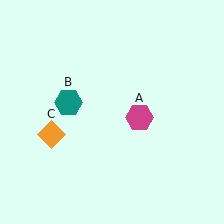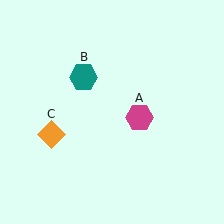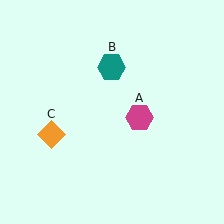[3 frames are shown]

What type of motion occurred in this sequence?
The teal hexagon (object B) rotated clockwise around the center of the scene.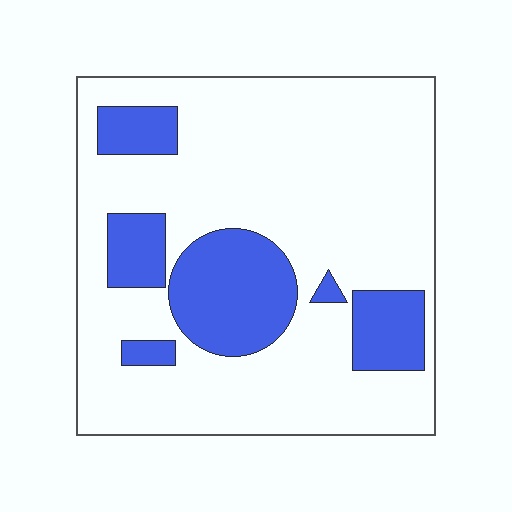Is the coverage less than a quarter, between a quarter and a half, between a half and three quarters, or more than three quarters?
Less than a quarter.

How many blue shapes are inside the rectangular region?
6.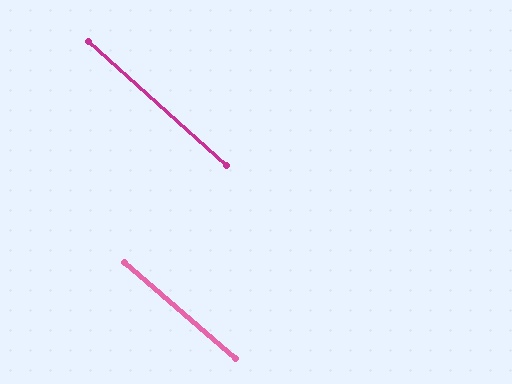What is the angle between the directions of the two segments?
Approximately 1 degree.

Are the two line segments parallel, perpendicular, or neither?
Parallel — their directions differ by only 0.9°.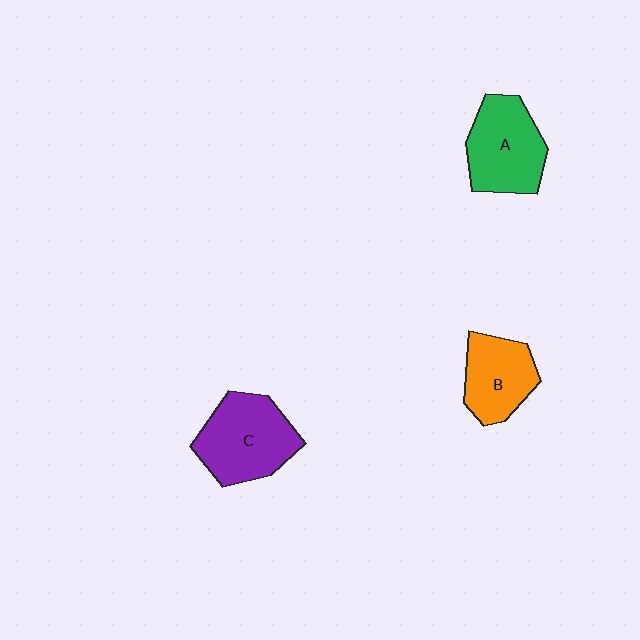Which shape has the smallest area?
Shape B (orange).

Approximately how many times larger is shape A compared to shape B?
Approximately 1.2 times.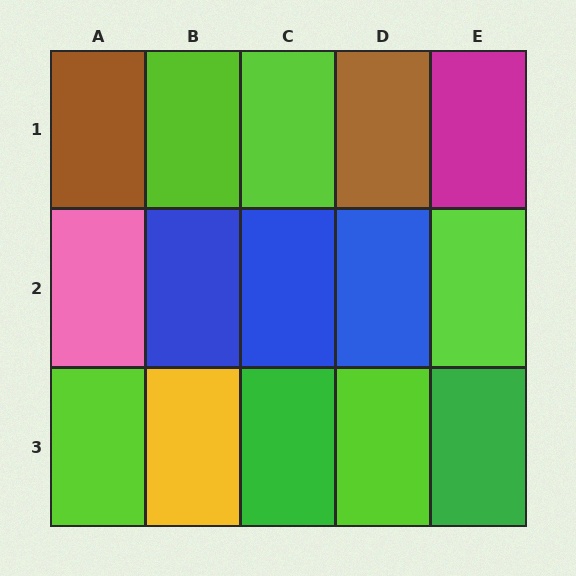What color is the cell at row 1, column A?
Brown.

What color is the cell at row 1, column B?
Lime.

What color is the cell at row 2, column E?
Lime.